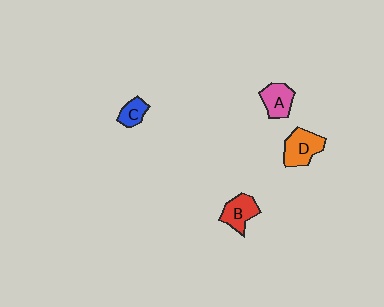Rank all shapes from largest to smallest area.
From largest to smallest: D (orange), B (red), A (pink), C (blue).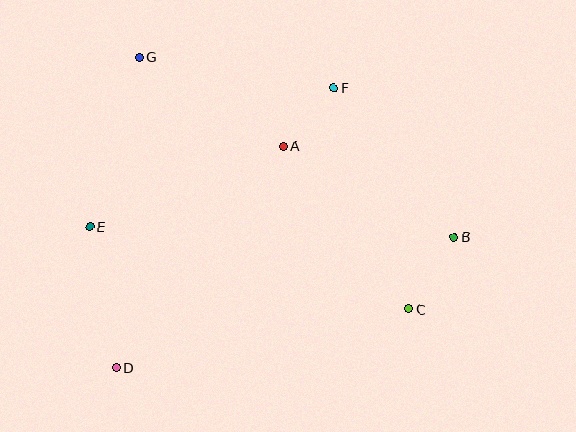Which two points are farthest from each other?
Points C and G are farthest from each other.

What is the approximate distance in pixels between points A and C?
The distance between A and C is approximately 205 pixels.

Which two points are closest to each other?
Points A and F are closest to each other.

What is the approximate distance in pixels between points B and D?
The distance between B and D is approximately 363 pixels.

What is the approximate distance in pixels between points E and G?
The distance between E and G is approximately 177 pixels.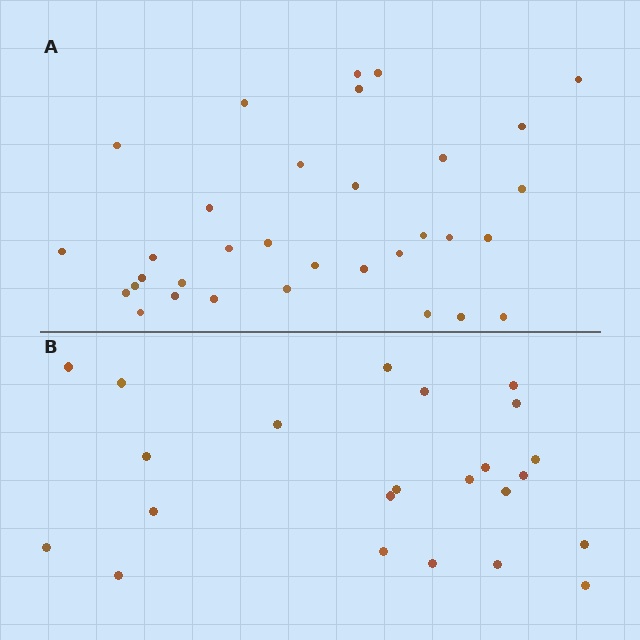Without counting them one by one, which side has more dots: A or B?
Region A (the top region) has more dots.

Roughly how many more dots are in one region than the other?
Region A has roughly 10 or so more dots than region B.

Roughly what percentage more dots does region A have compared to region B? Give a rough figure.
About 45% more.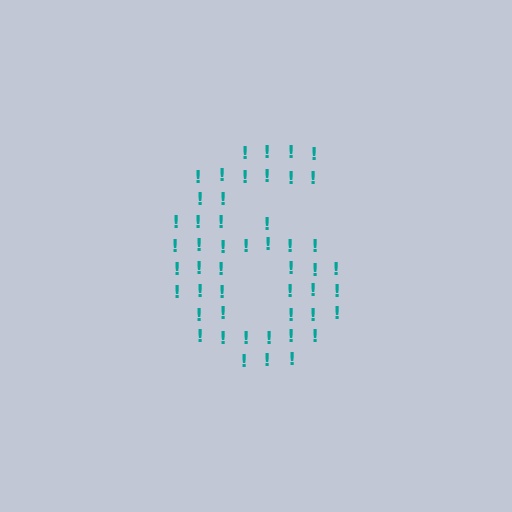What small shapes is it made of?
It is made of small exclamation marks.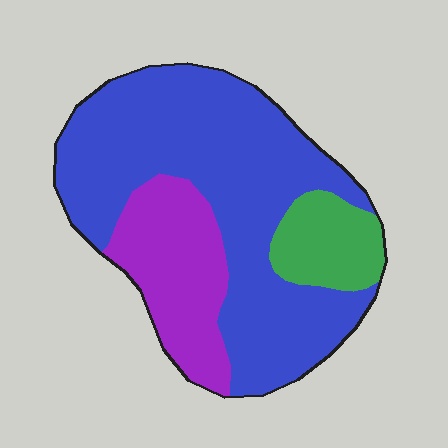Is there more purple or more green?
Purple.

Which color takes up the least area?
Green, at roughly 10%.